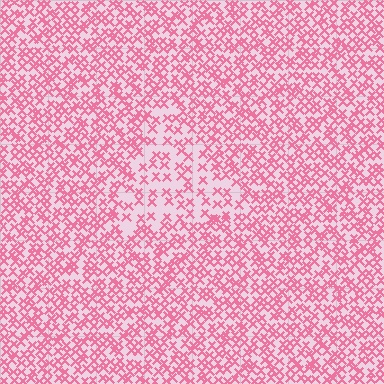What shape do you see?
I see a triangle.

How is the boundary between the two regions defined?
The boundary is defined by a change in element density (approximately 1.9x ratio). All elements are the same color, size, and shape.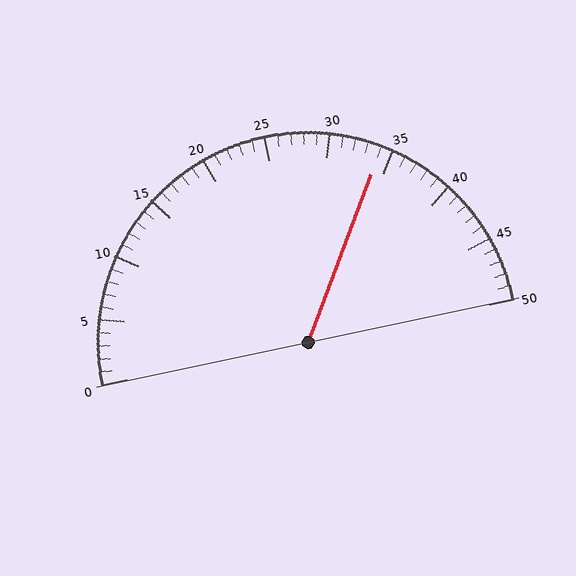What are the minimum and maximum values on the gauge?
The gauge ranges from 0 to 50.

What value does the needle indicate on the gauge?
The needle indicates approximately 34.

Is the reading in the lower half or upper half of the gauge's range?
The reading is in the upper half of the range (0 to 50).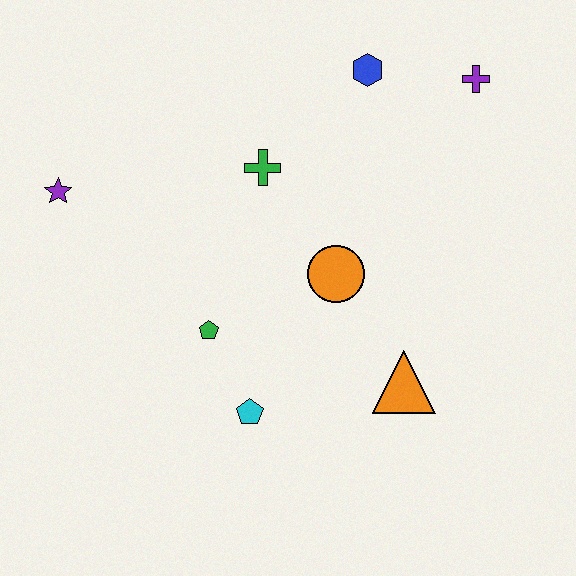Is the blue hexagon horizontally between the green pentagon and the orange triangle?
Yes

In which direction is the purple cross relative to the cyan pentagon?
The purple cross is above the cyan pentagon.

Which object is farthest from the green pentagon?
The purple cross is farthest from the green pentagon.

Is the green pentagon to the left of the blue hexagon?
Yes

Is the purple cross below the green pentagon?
No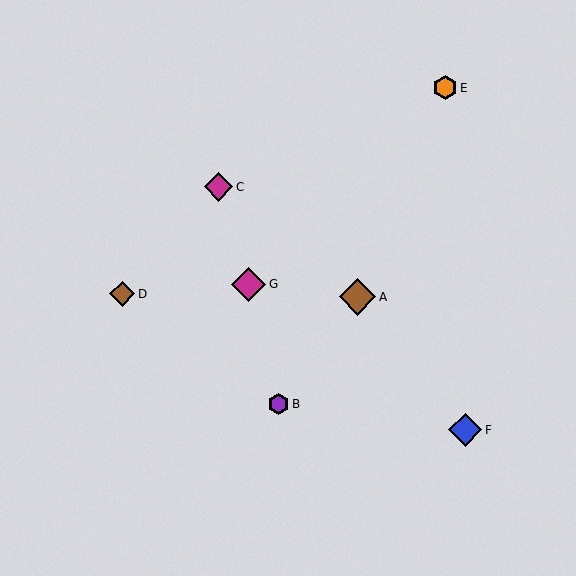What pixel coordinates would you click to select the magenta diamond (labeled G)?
Click at (249, 284) to select the magenta diamond G.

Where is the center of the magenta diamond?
The center of the magenta diamond is at (249, 284).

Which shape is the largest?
The brown diamond (labeled A) is the largest.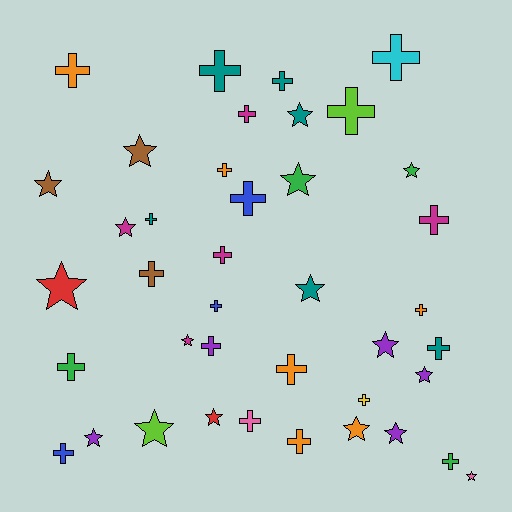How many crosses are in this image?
There are 23 crosses.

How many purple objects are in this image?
There are 5 purple objects.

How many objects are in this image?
There are 40 objects.